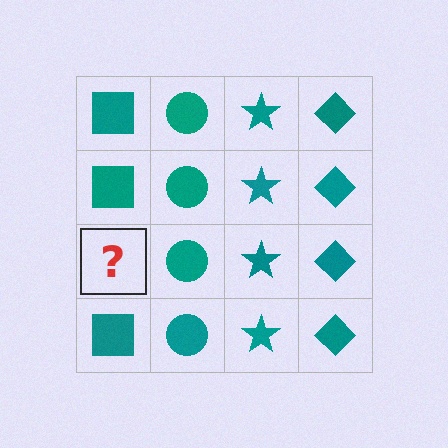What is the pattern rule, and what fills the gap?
The rule is that each column has a consistent shape. The gap should be filled with a teal square.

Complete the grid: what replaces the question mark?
The question mark should be replaced with a teal square.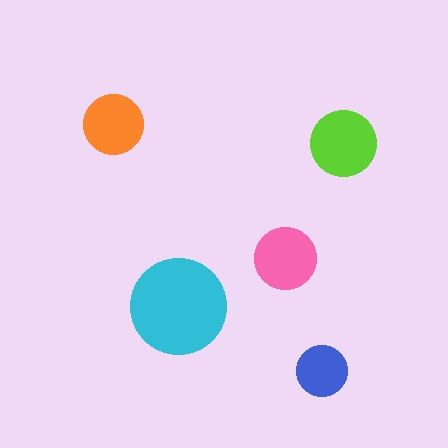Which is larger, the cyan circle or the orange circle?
The cyan one.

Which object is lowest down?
The blue circle is bottommost.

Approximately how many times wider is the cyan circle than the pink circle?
About 1.5 times wider.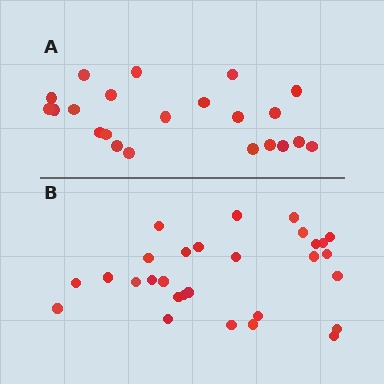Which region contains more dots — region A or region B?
Region B (the bottom region) has more dots.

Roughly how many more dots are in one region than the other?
Region B has roughly 8 or so more dots than region A.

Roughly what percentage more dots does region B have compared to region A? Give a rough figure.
About 30% more.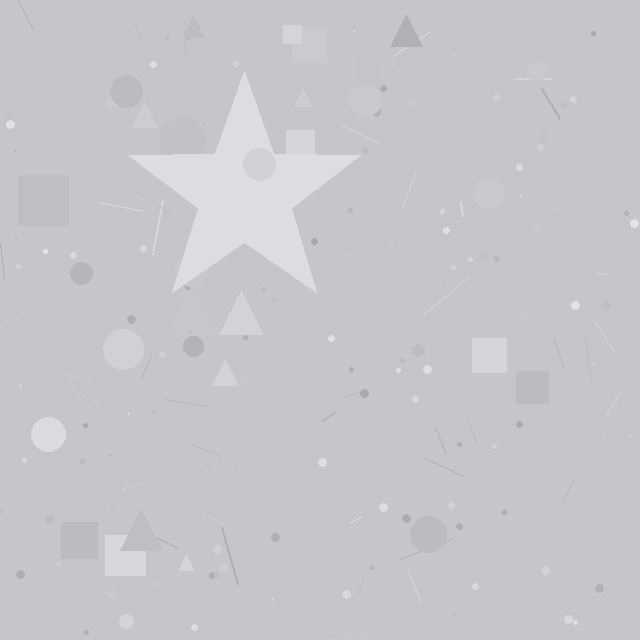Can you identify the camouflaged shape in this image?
The camouflaged shape is a star.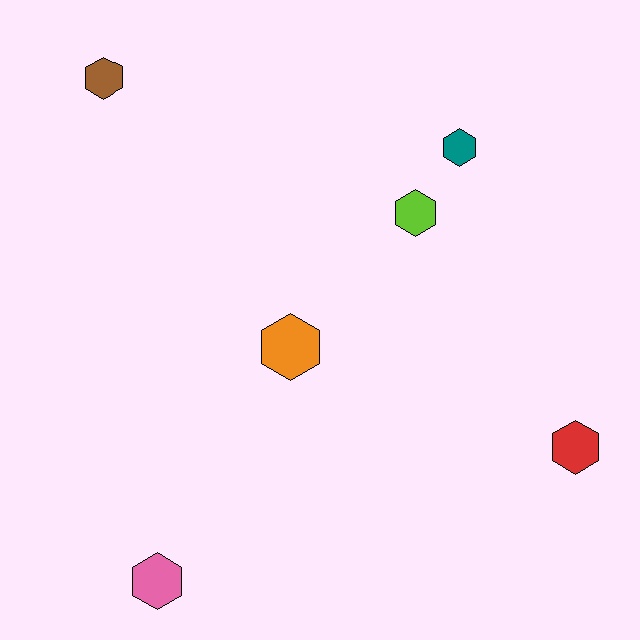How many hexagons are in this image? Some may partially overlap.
There are 6 hexagons.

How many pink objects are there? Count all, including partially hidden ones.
There is 1 pink object.